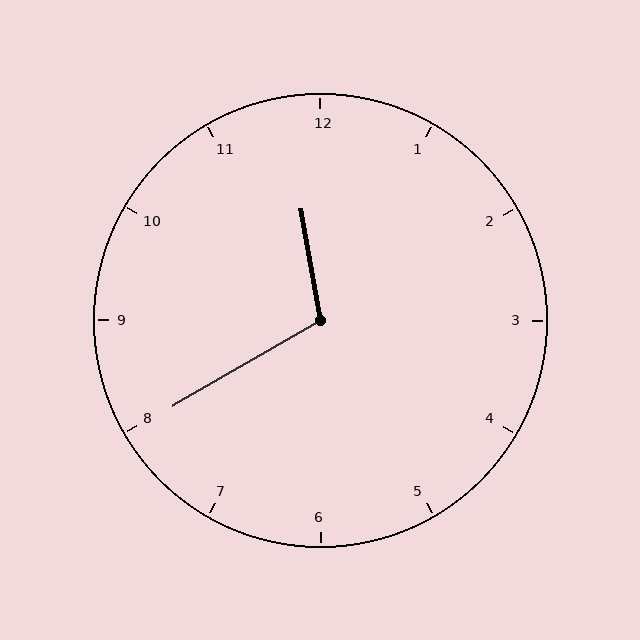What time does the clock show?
11:40.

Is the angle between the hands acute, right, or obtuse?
It is obtuse.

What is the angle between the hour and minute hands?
Approximately 110 degrees.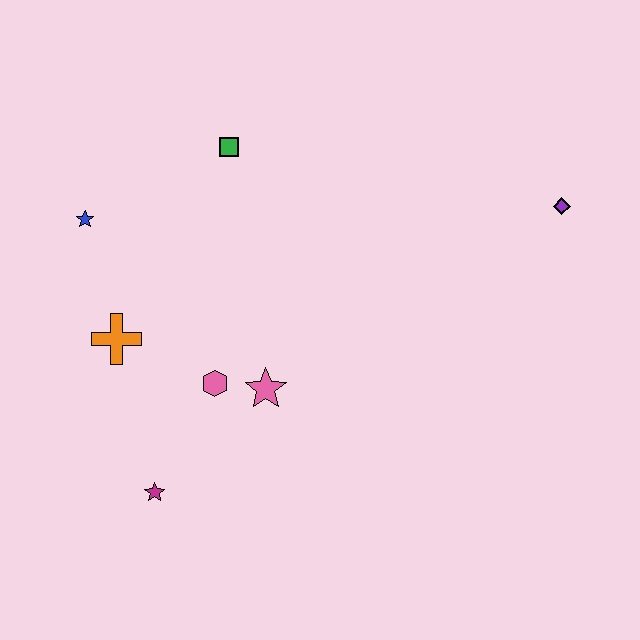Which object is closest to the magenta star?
The pink hexagon is closest to the magenta star.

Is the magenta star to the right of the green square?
No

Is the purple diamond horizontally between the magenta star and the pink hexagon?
No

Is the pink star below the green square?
Yes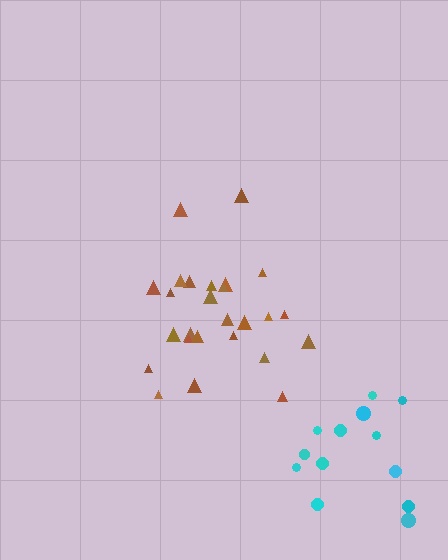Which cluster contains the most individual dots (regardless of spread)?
Brown (26).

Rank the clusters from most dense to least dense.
brown, cyan.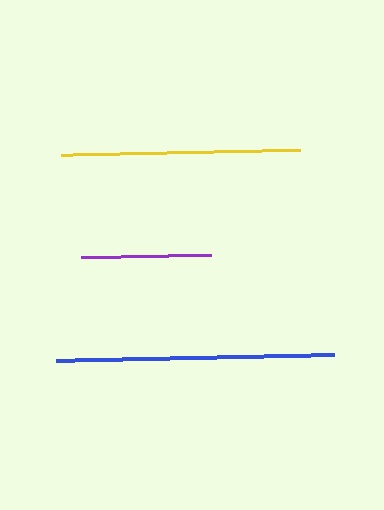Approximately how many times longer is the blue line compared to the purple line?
The blue line is approximately 2.1 times the length of the purple line.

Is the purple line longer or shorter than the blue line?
The blue line is longer than the purple line.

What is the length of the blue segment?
The blue segment is approximately 278 pixels long.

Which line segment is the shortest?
The purple line is the shortest at approximately 130 pixels.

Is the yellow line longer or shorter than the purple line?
The yellow line is longer than the purple line.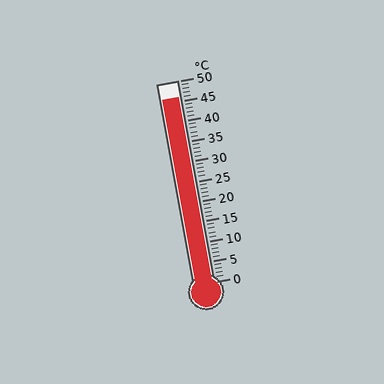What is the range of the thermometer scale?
The thermometer scale ranges from 0°C to 50°C.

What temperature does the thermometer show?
The thermometer shows approximately 46°C.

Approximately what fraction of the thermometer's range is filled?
The thermometer is filled to approximately 90% of its range.